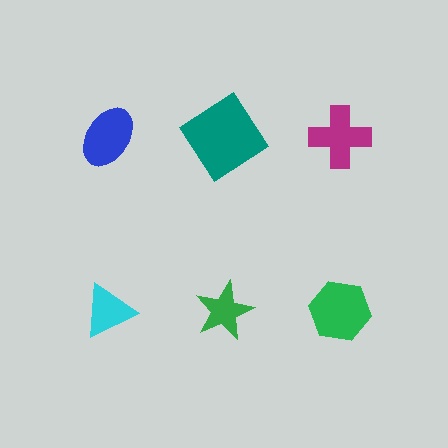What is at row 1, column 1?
A blue ellipse.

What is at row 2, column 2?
A green star.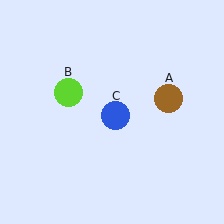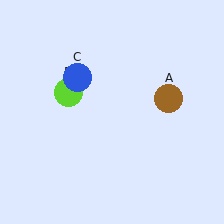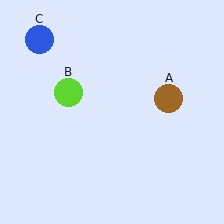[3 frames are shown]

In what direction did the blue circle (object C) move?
The blue circle (object C) moved up and to the left.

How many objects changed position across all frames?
1 object changed position: blue circle (object C).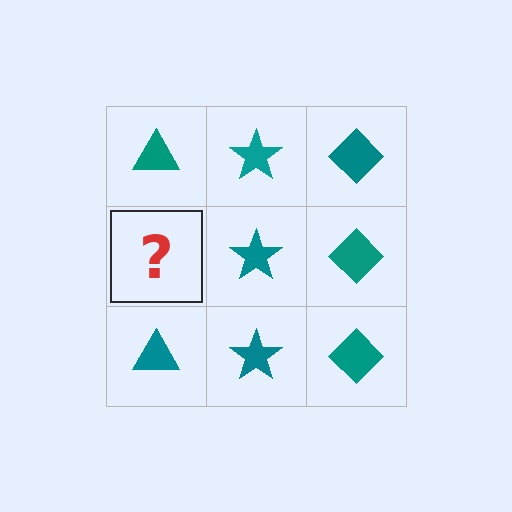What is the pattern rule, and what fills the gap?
The rule is that each column has a consistent shape. The gap should be filled with a teal triangle.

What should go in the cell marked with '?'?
The missing cell should contain a teal triangle.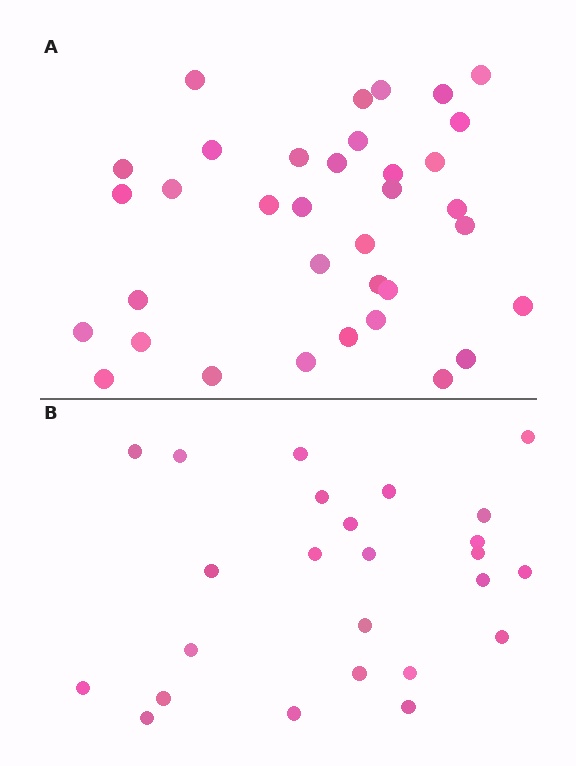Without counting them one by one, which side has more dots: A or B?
Region A (the top region) has more dots.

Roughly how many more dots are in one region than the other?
Region A has roughly 10 or so more dots than region B.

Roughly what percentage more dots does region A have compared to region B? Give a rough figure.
About 40% more.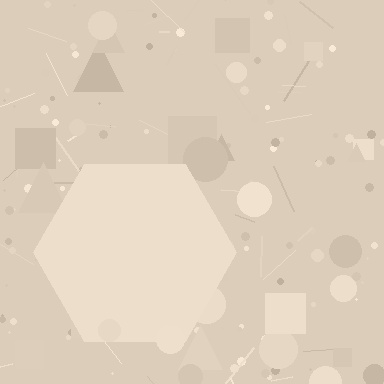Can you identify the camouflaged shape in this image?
The camouflaged shape is a hexagon.